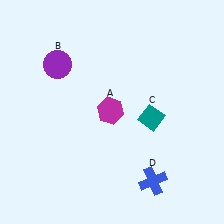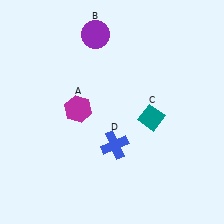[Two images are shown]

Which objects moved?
The objects that moved are: the magenta hexagon (A), the purple circle (B), the blue cross (D).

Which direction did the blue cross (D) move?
The blue cross (D) moved left.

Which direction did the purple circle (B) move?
The purple circle (B) moved right.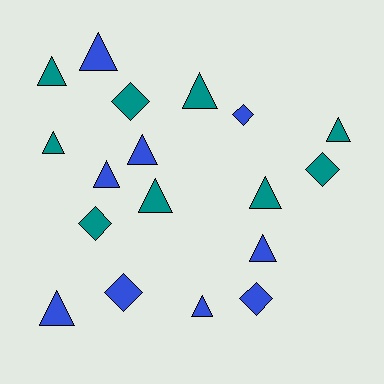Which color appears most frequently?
Teal, with 9 objects.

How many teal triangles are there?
There are 6 teal triangles.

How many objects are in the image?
There are 18 objects.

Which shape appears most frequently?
Triangle, with 12 objects.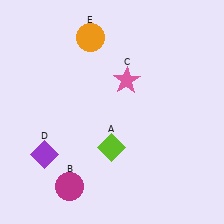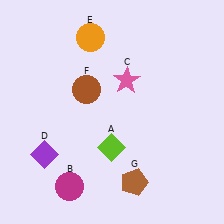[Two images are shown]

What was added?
A brown circle (F), a brown pentagon (G) were added in Image 2.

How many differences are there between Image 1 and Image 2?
There are 2 differences between the two images.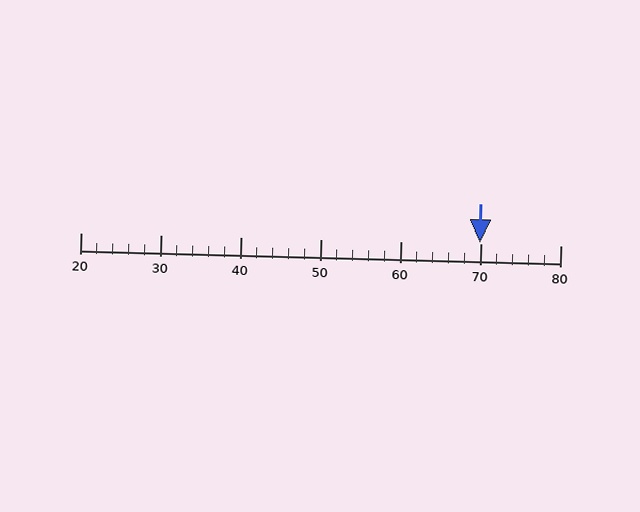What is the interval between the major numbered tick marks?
The major tick marks are spaced 10 units apart.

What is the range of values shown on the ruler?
The ruler shows values from 20 to 80.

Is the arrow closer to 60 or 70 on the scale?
The arrow is closer to 70.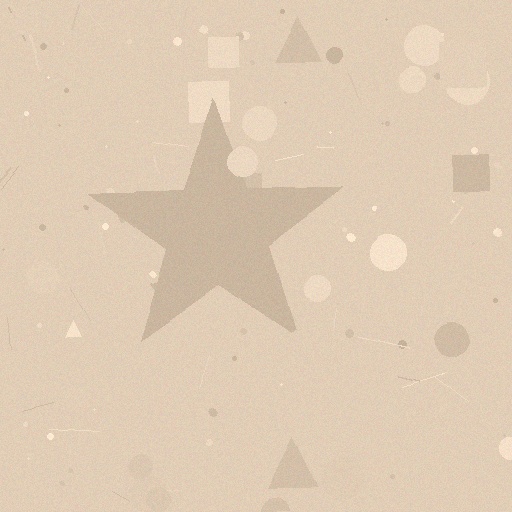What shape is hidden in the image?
A star is hidden in the image.